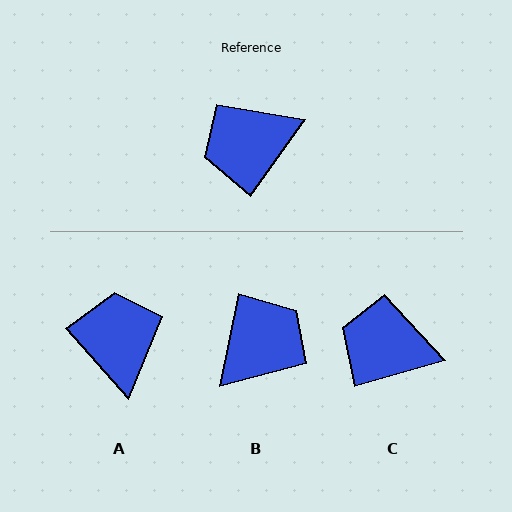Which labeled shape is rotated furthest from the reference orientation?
B, about 156 degrees away.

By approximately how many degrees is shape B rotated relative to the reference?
Approximately 156 degrees clockwise.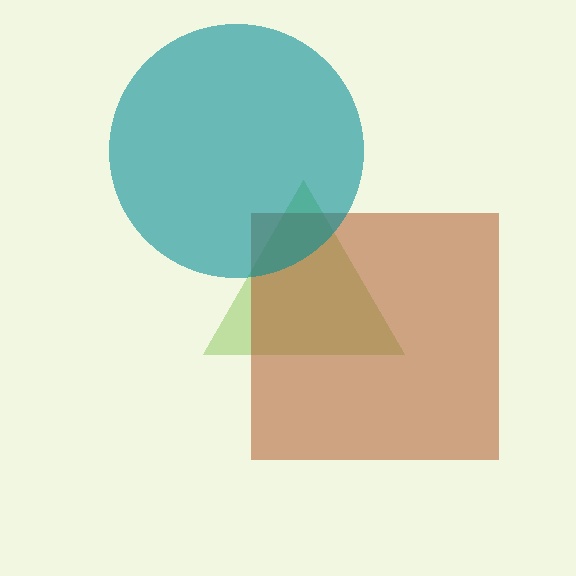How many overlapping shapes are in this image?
There are 3 overlapping shapes in the image.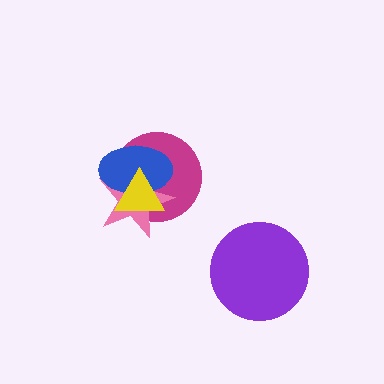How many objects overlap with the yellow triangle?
3 objects overlap with the yellow triangle.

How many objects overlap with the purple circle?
0 objects overlap with the purple circle.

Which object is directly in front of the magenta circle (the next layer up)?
The pink star is directly in front of the magenta circle.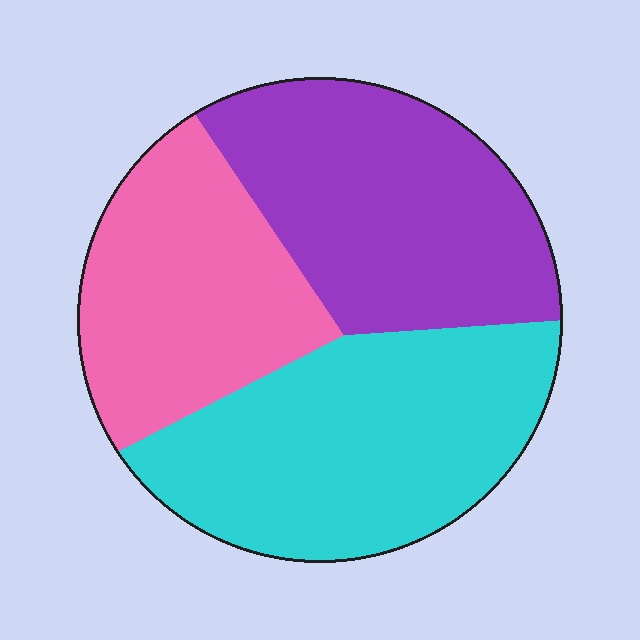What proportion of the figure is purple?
Purple takes up about one third (1/3) of the figure.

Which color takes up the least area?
Pink, at roughly 30%.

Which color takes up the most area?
Cyan, at roughly 40%.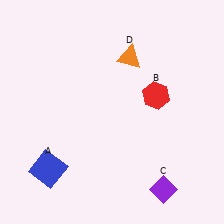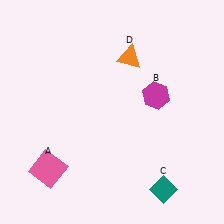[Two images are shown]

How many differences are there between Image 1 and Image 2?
There are 3 differences between the two images.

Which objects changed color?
A changed from blue to pink. B changed from red to magenta. C changed from purple to teal.